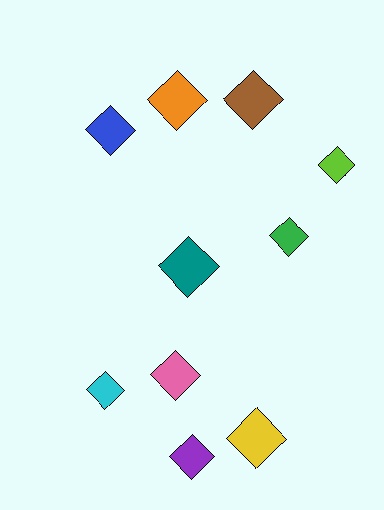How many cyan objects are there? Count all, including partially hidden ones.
There is 1 cyan object.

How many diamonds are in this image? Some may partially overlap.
There are 10 diamonds.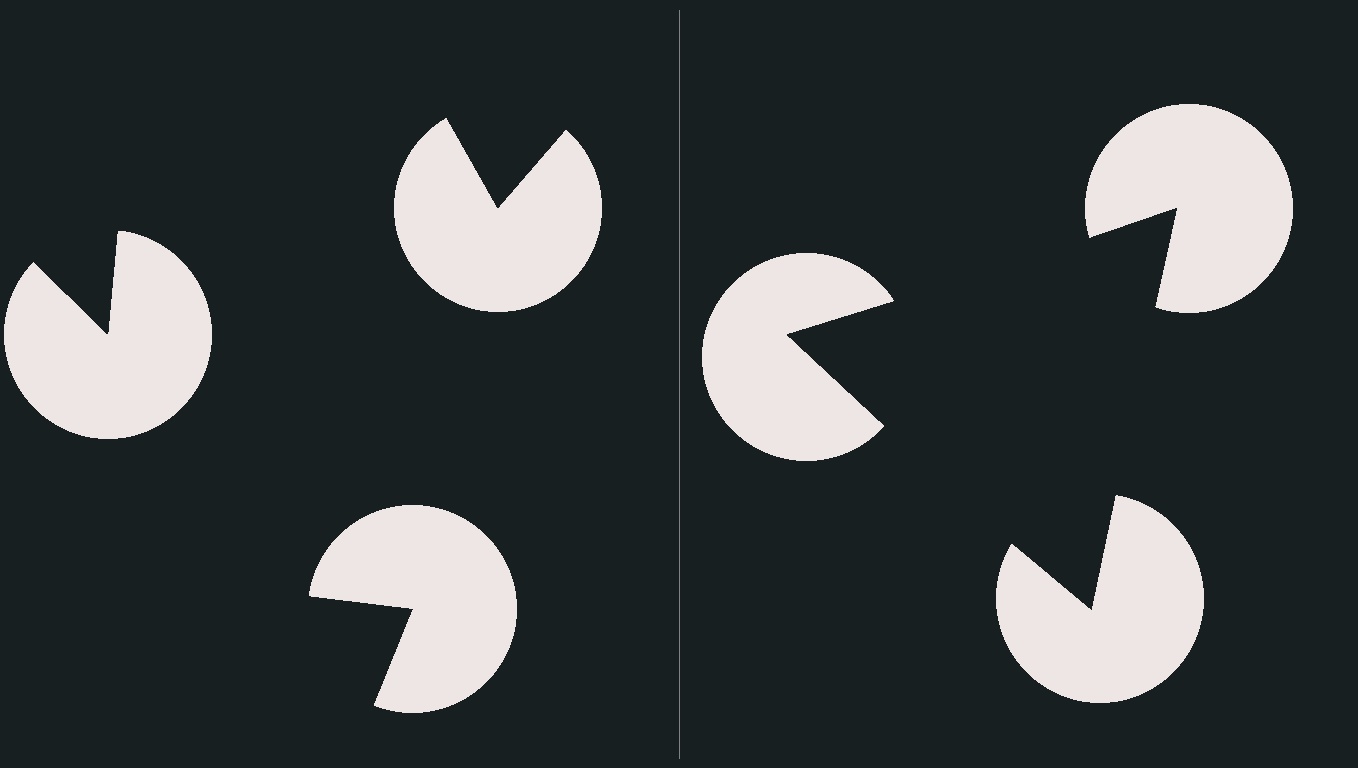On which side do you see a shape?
An illusory triangle appears on the right side. On the left side the wedge cuts are rotated, so no coherent shape forms.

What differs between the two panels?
The pac-man discs are positioned identically on both sides; only the wedge orientations differ. On the right they align to a triangle; on the left they are misaligned.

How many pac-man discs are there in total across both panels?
6 — 3 on each side.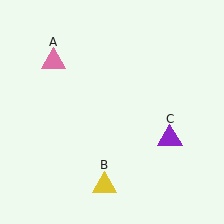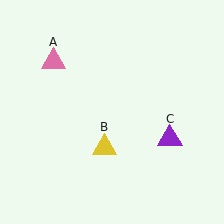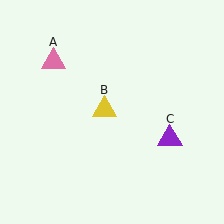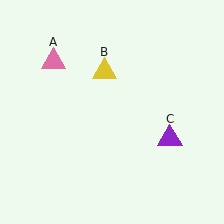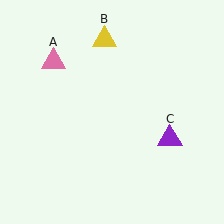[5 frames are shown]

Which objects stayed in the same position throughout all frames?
Pink triangle (object A) and purple triangle (object C) remained stationary.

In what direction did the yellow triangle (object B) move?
The yellow triangle (object B) moved up.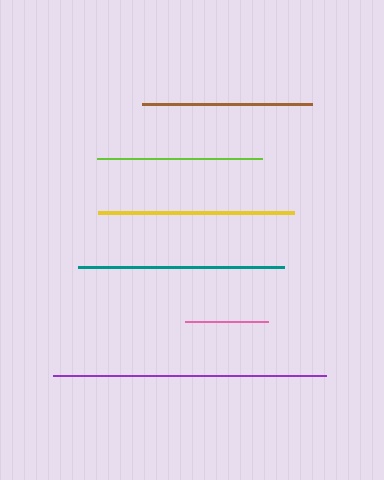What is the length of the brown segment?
The brown segment is approximately 170 pixels long.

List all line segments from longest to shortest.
From longest to shortest: purple, teal, yellow, brown, lime, pink.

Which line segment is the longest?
The purple line is the longest at approximately 273 pixels.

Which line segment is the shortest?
The pink line is the shortest at approximately 83 pixels.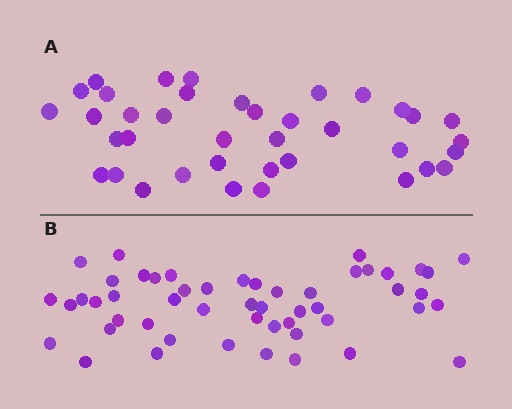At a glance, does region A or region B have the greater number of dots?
Region B (the bottom region) has more dots.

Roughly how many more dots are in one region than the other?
Region B has approximately 15 more dots than region A.